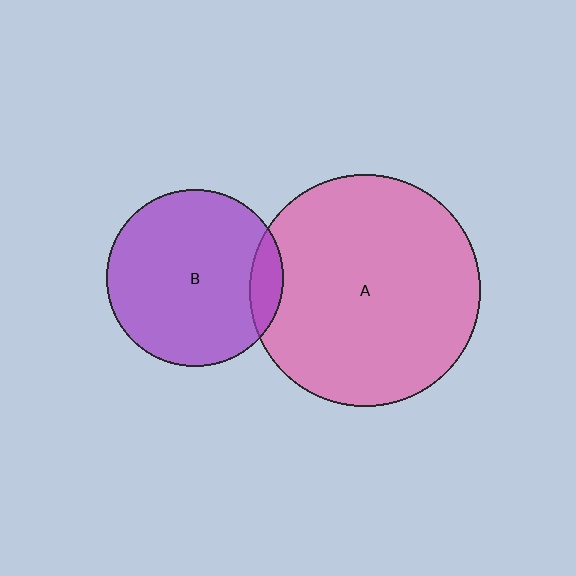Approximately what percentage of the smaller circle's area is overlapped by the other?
Approximately 10%.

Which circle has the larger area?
Circle A (pink).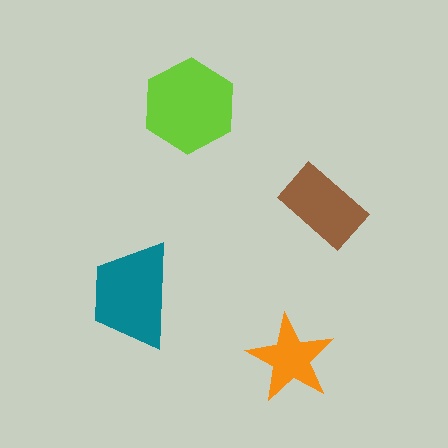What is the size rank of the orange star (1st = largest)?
4th.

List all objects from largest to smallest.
The lime hexagon, the teal trapezoid, the brown rectangle, the orange star.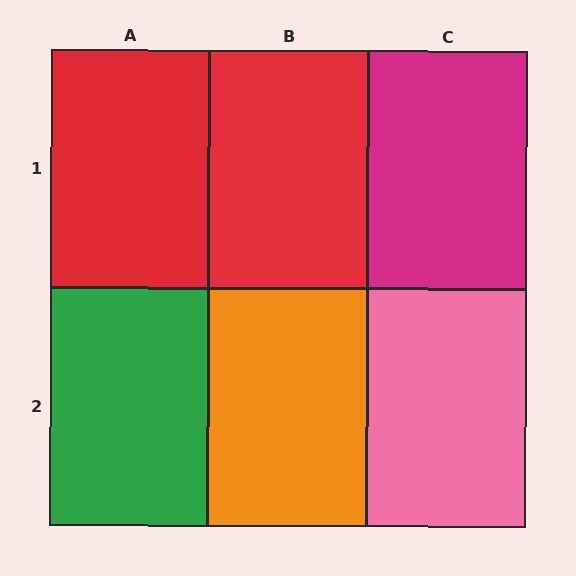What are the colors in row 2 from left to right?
Green, orange, pink.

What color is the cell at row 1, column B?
Red.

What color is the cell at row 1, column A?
Red.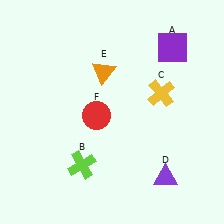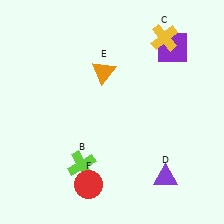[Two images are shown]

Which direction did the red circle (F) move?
The red circle (F) moved down.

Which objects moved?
The objects that moved are: the yellow cross (C), the red circle (F).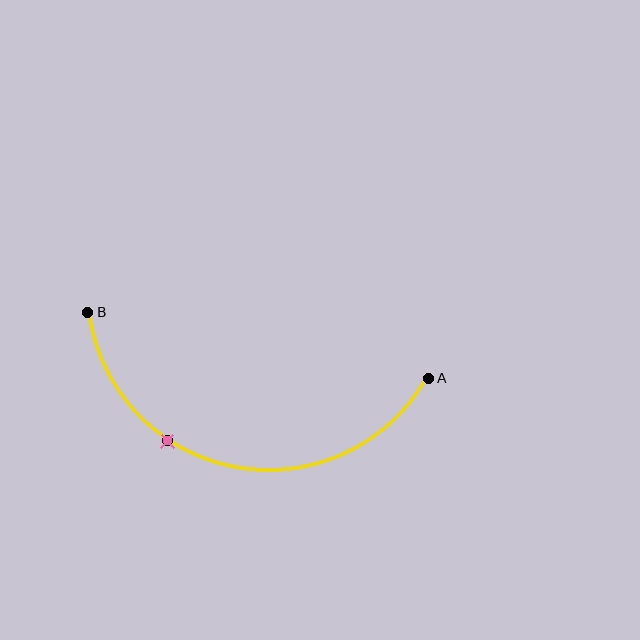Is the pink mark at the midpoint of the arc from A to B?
No. The pink mark lies on the arc but is closer to endpoint B. The arc midpoint would be at the point on the curve equidistant along the arc from both A and B.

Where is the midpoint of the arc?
The arc midpoint is the point on the curve farthest from the straight line joining A and B. It sits below that line.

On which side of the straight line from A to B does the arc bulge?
The arc bulges below the straight line connecting A and B.